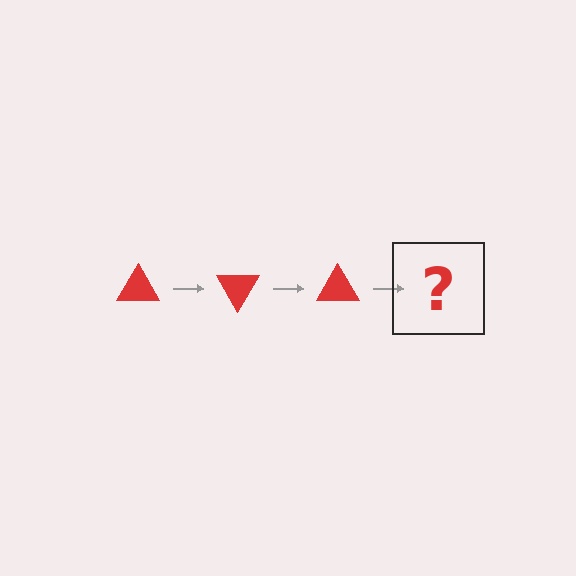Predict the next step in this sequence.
The next step is a red triangle rotated 180 degrees.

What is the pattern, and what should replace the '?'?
The pattern is that the triangle rotates 60 degrees each step. The '?' should be a red triangle rotated 180 degrees.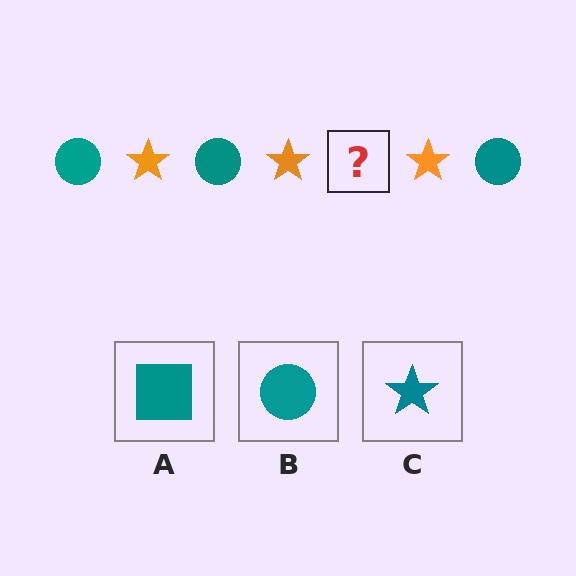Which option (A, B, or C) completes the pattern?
B.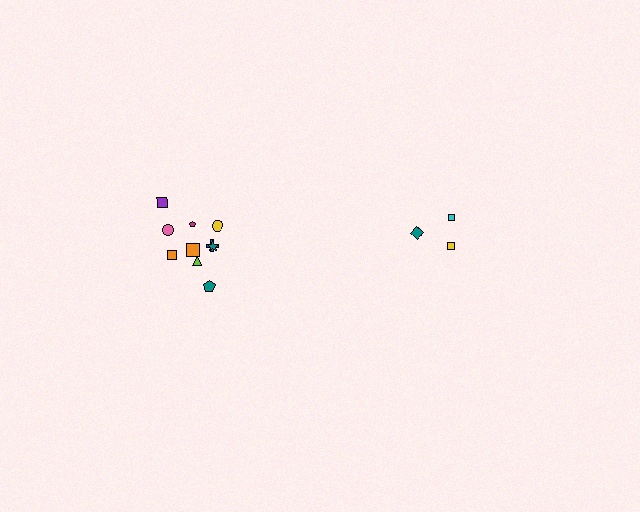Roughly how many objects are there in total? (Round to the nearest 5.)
Roughly 15 objects in total.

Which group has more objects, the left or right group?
The left group.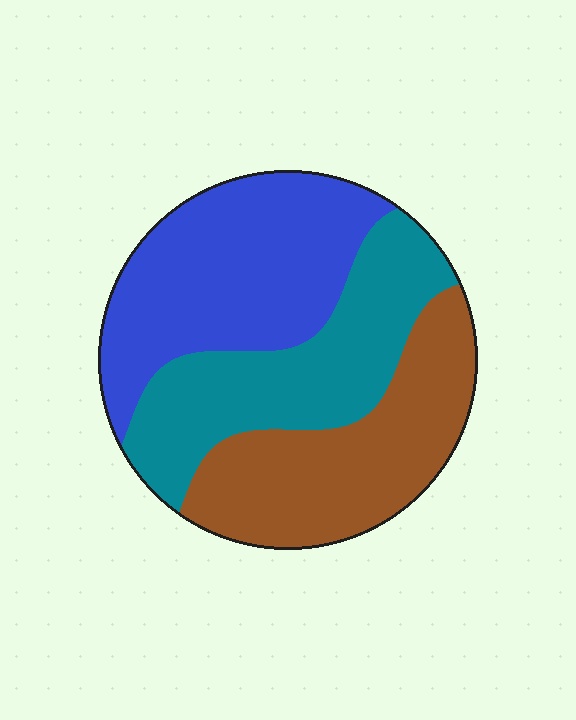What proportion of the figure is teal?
Teal takes up between a sixth and a third of the figure.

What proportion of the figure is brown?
Brown covers about 30% of the figure.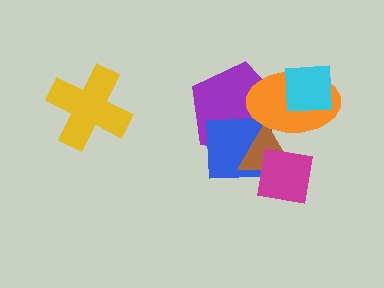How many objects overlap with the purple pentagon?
3 objects overlap with the purple pentagon.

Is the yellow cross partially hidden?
No, no other shape covers it.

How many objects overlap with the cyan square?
1 object overlaps with the cyan square.